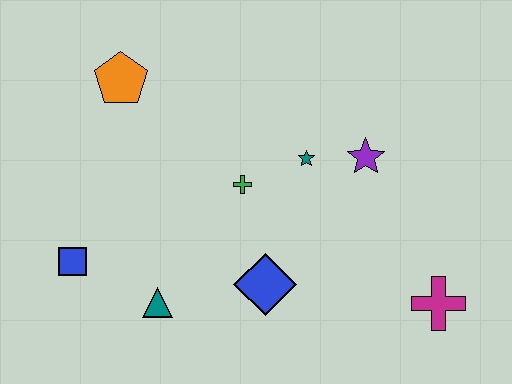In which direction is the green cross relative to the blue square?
The green cross is to the right of the blue square.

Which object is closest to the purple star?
The teal star is closest to the purple star.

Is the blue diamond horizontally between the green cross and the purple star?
Yes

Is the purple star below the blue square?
No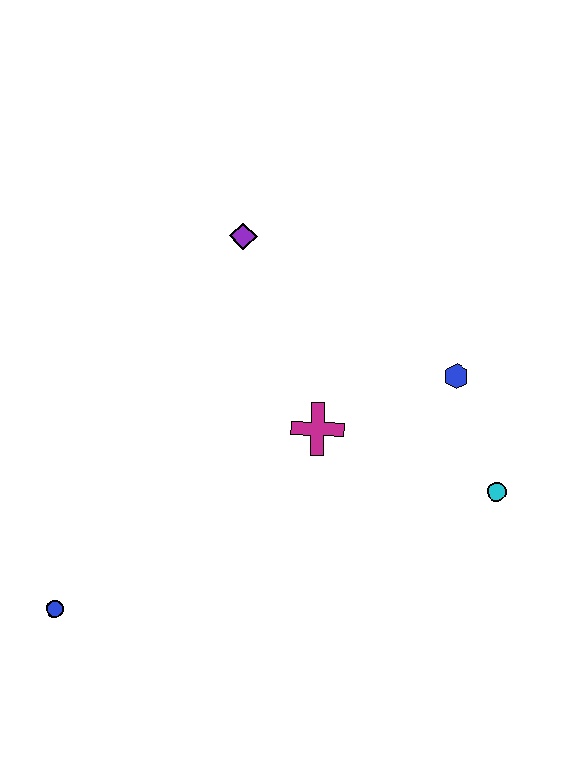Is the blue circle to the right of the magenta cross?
No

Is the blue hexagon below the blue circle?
No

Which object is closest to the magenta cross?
The blue hexagon is closest to the magenta cross.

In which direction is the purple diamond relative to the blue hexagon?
The purple diamond is to the left of the blue hexagon.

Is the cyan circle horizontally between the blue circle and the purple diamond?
No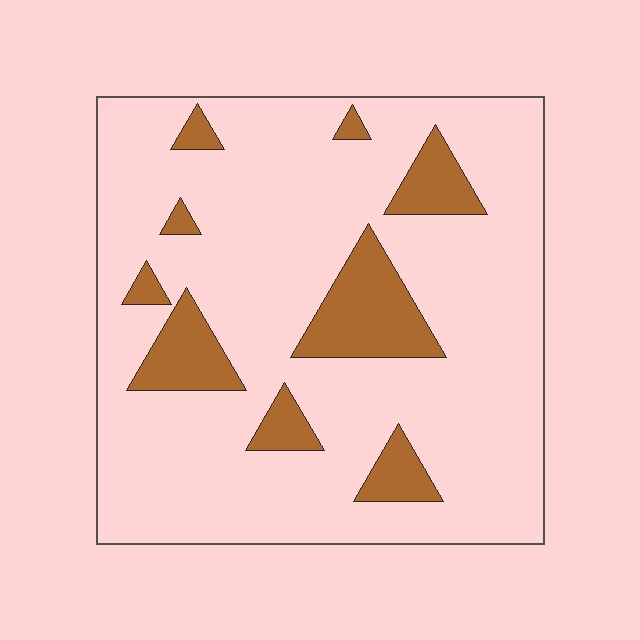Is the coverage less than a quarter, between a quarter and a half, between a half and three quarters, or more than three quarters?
Less than a quarter.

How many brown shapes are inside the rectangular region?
9.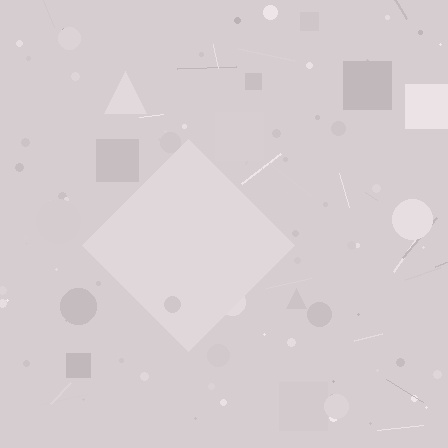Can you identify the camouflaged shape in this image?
The camouflaged shape is a diamond.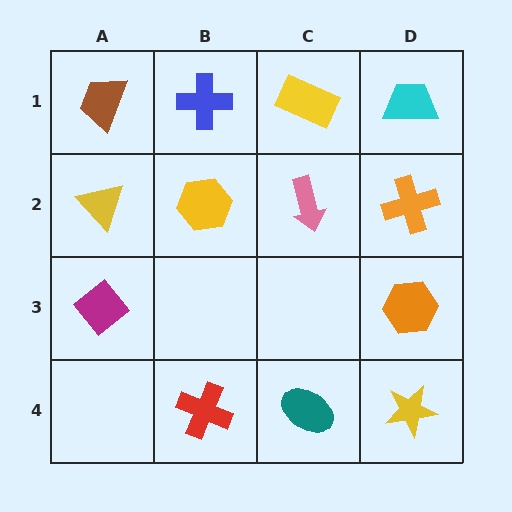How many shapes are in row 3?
2 shapes.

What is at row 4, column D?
A yellow star.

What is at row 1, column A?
A brown trapezoid.